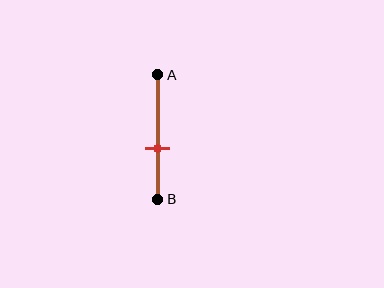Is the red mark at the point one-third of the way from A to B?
No, the mark is at about 60% from A, not at the 33% one-third point.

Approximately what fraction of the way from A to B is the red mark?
The red mark is approximately 60% of the way from A to B.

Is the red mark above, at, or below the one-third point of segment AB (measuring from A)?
The red mark is below the one-third point of segment AB.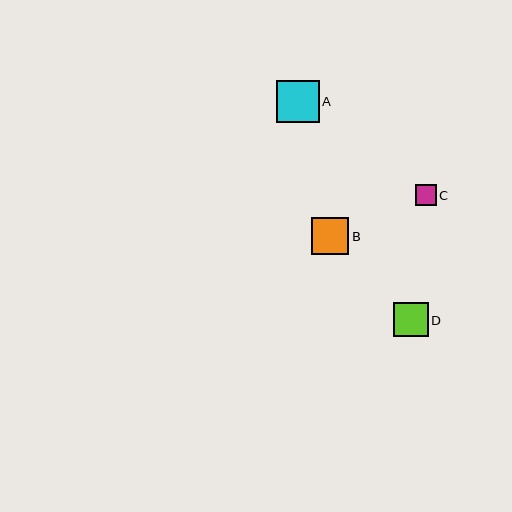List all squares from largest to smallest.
From largest to smallest: A, B, D, C.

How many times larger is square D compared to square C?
Square D is approximately 1.7 times the size of square C.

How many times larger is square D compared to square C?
Square D is approximately 1.7 times the size of square C.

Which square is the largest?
Square A is the largest with a size of approximately 42 pixels.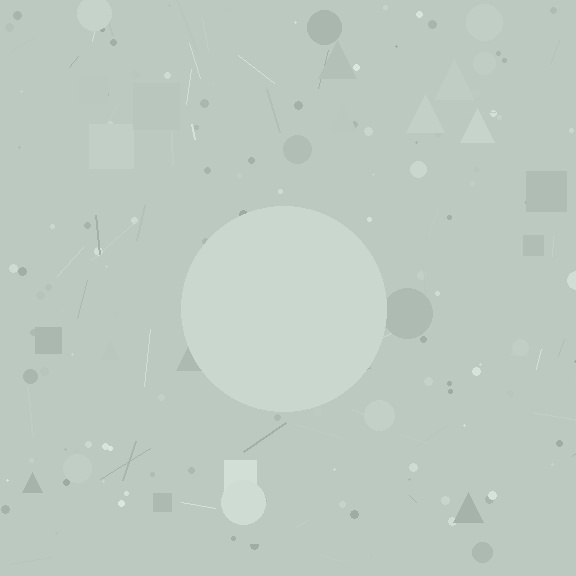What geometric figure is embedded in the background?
A circle is embedded in the background.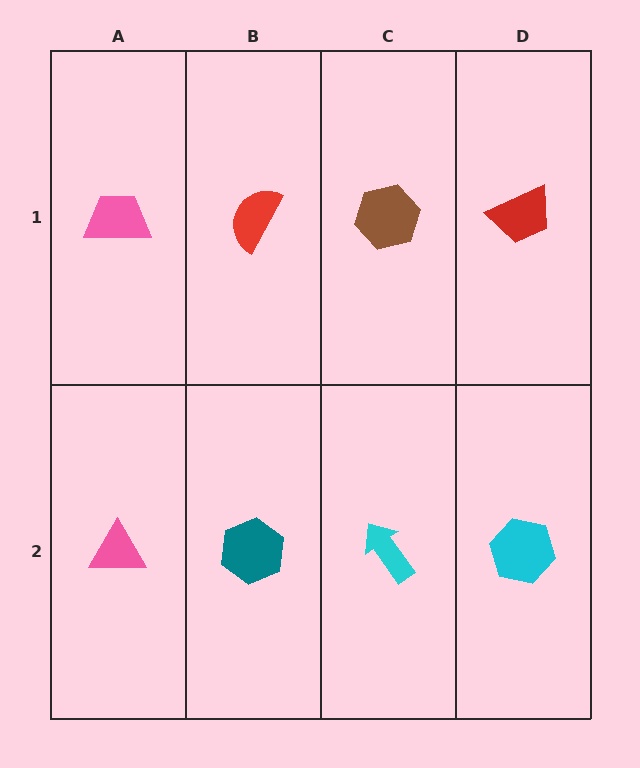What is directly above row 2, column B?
A red semicircle.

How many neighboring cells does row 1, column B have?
3.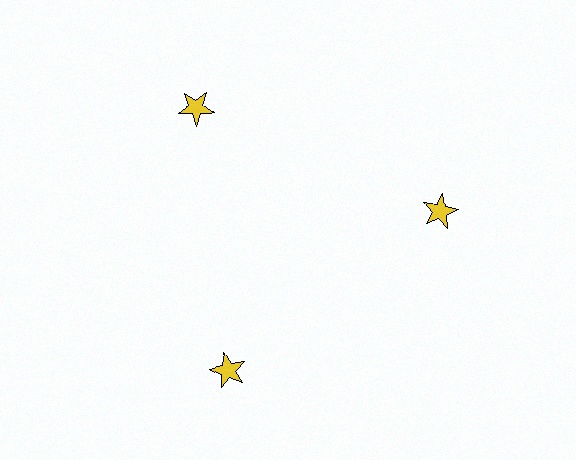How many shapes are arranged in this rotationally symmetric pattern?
There are 3 shapes, arranged in 3 groups of 1.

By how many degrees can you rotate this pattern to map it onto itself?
The pattern maps onto itself every 120 degrees of rotation.